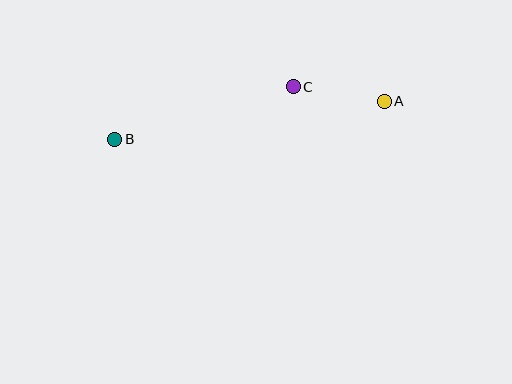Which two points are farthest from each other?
Points A and B are farthest from each other.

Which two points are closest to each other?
Points A and C are closest to each other.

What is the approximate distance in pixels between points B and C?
The distance between B and C is approximately 186 pixels.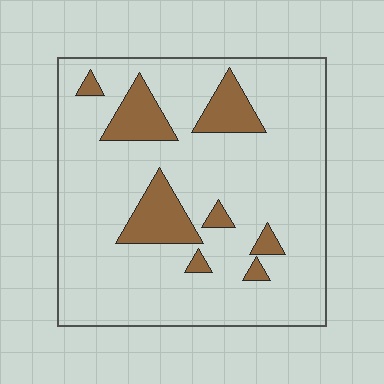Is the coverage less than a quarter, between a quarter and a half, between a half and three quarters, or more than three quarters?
Less than a quarter.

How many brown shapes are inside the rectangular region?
8.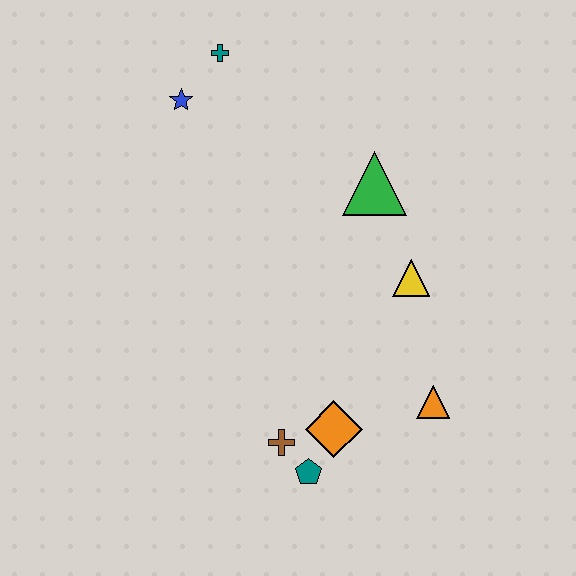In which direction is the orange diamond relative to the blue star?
The orange diamond is below the blue star.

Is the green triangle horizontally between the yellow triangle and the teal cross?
Yes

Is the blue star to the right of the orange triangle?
No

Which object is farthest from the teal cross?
The teal pentagon is farthest from the teal cross.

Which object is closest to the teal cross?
The blue star is closest to the teal cross.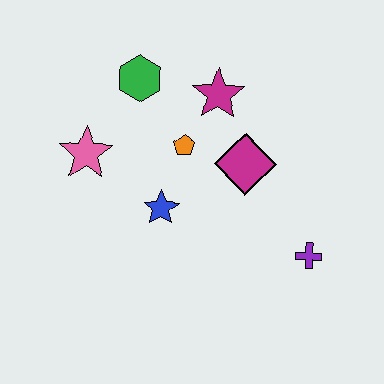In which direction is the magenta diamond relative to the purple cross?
The magenta diamond is above the purple cross.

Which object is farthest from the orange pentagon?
The purple cross is farthest from the orange pentagon.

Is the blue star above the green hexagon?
No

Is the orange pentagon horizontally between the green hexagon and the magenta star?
Yes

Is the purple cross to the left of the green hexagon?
No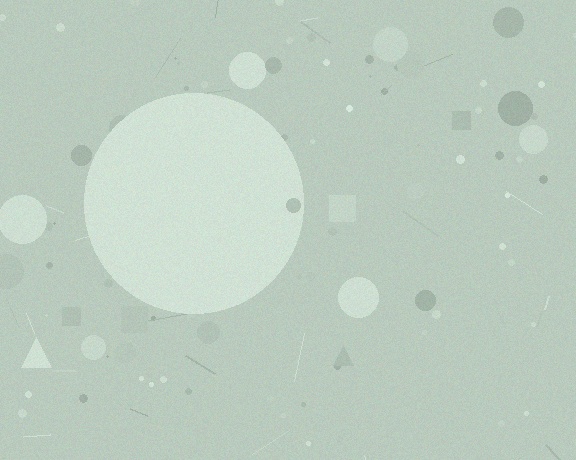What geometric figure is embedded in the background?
A circle is embedded in the background.